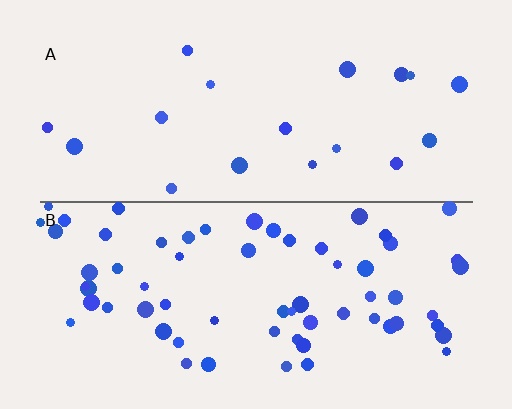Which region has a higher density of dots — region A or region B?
B (the bottom).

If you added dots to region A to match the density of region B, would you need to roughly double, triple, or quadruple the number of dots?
Approximately triple.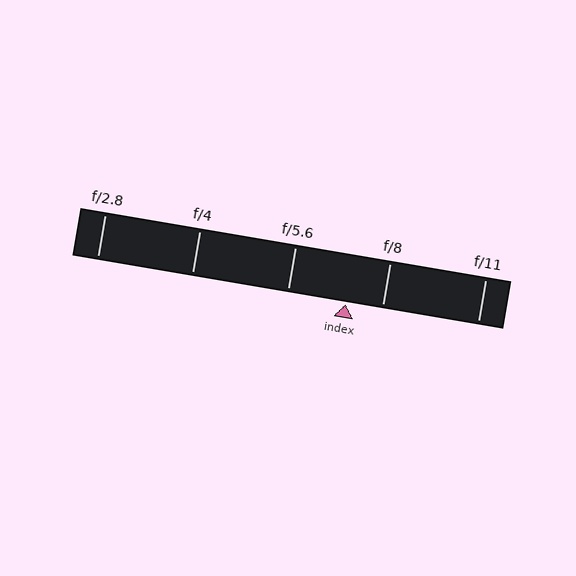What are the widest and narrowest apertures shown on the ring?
The widest aperture shown is f/2.8 and the narrowest is f/11.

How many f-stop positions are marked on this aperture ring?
There are 5 f-stop positions marked.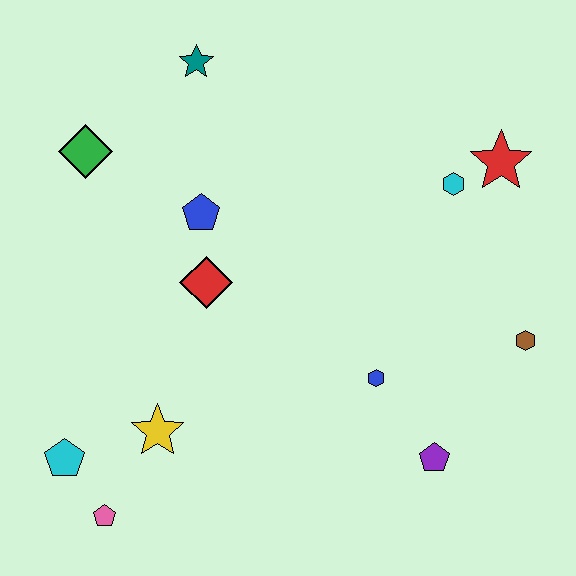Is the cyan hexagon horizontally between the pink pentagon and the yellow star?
No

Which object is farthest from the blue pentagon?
The brown hexagon is farthest from the blue pentagon.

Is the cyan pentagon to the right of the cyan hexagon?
No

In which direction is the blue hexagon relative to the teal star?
The blue hexagon is below the teal star.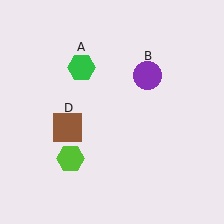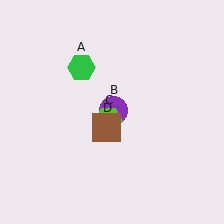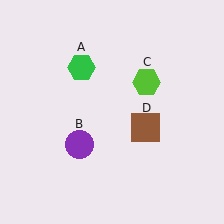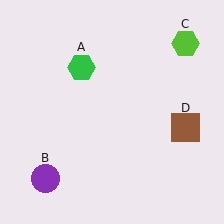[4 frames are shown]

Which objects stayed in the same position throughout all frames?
Green hexagon (object A) remained stationary.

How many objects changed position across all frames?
3 objects changed position: purple circle (object B), lime hexagon (object C), brown square (object D).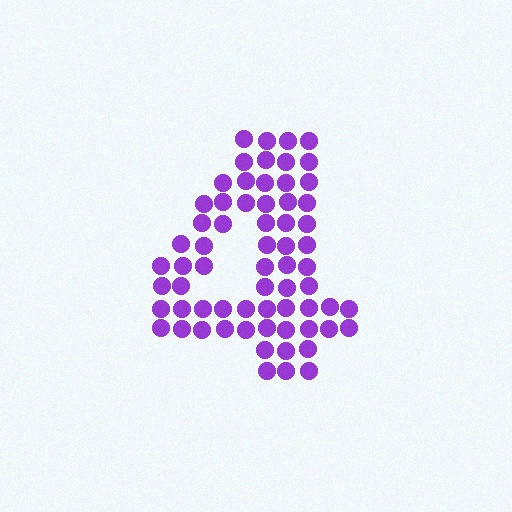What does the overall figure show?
The overall figure shows the digit 4.